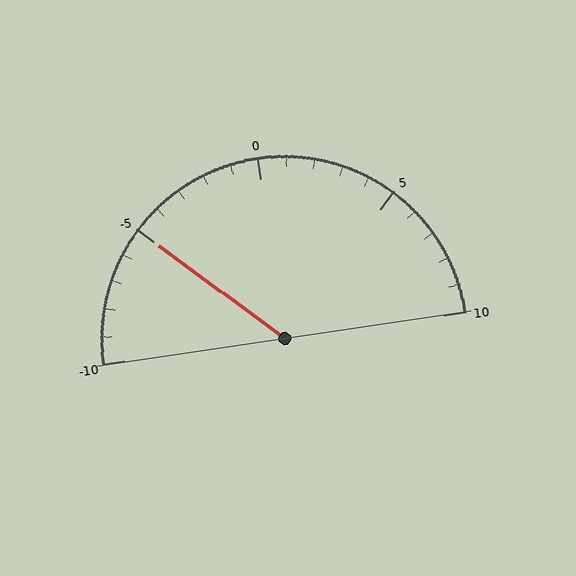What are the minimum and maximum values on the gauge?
The gauge ranges from -10 to 10.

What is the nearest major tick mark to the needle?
The nearest major tick mark is -5.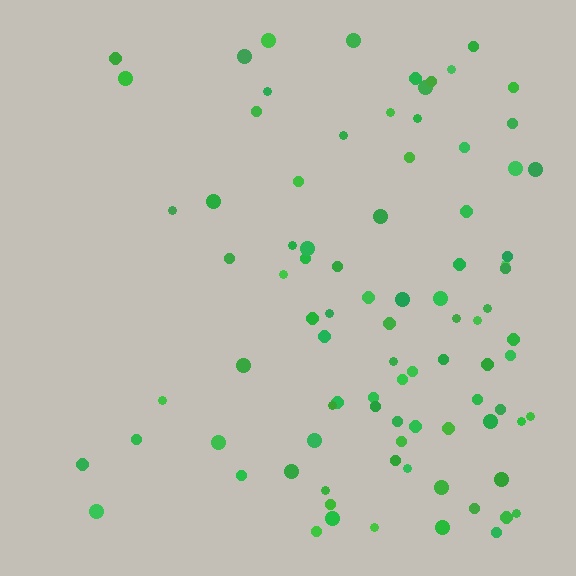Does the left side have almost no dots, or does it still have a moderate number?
Still a moderate number, just noticeably fewer than the right.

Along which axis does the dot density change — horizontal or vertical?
Horizontal.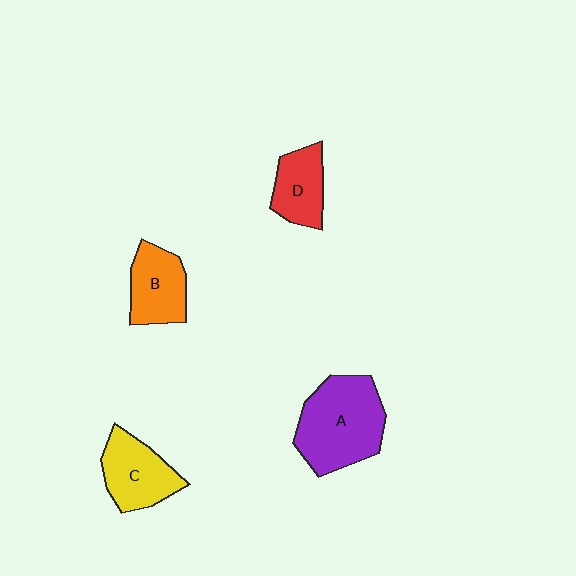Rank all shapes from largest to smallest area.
From largest to smallest: A (purple), C (yellow), B (orange), D (red).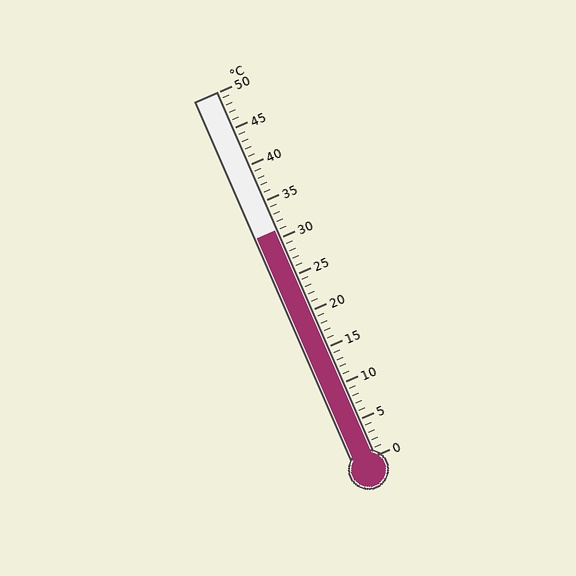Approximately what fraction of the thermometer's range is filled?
The thermometer is filled to approximately 60% of its range.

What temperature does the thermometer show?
The thermometer shows approximately 31°C.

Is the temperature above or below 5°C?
The temperature is above 5°C.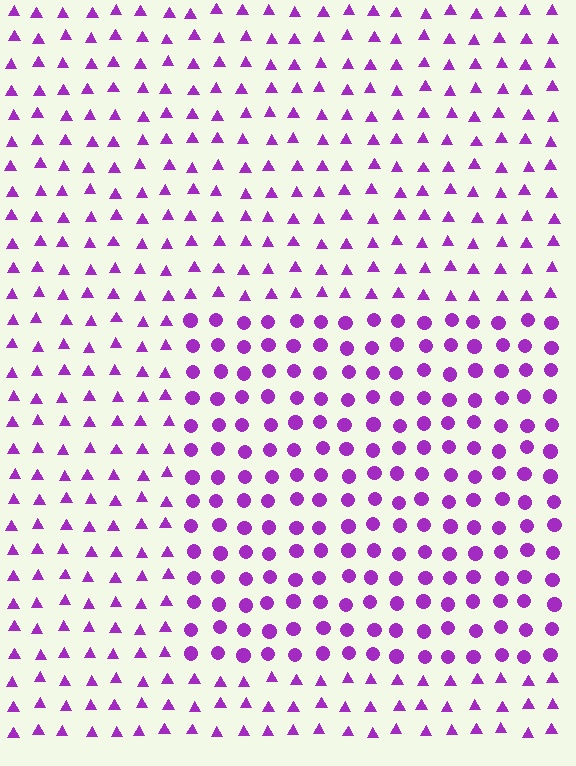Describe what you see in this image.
The image is filled with small purple elements arranged in a uniform grid. A rectangle-shaped region contains circles, while the surrounding area contains triangles. The boundary is defined purely by the change in element shape.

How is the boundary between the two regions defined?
The boundary is defined by a change in element shape: circles inside vs. triangles outside. All elements share the same color and spacing.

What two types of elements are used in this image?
The image uses circles inside the rectangle region and triangles outside it.